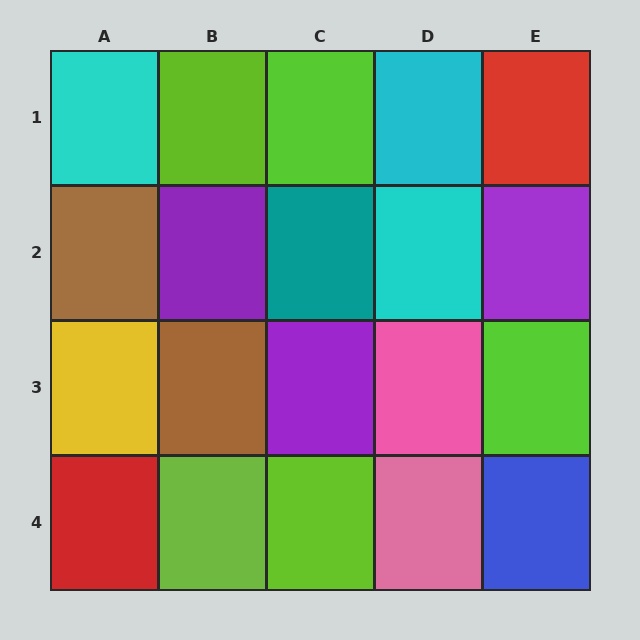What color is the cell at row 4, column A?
Red.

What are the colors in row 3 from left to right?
Yellow, brown, purple, pink, lime.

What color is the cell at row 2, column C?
Teal.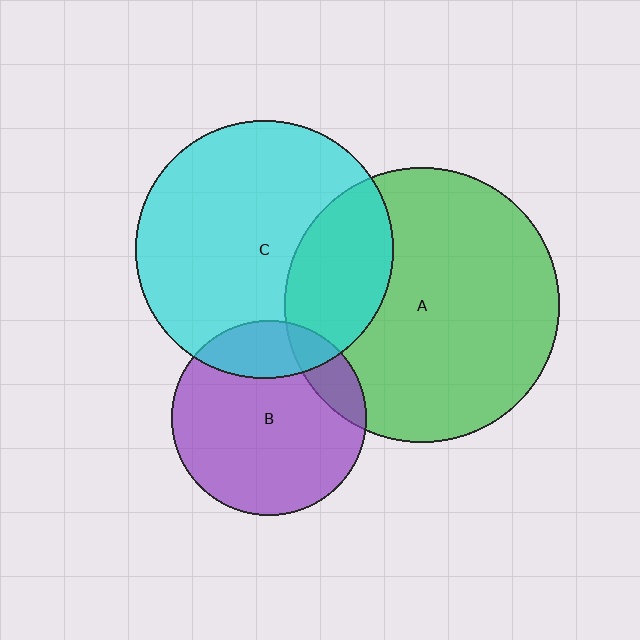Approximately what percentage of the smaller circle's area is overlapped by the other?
Approximately 15%.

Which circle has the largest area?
Circle A (green).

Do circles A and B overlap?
Yes.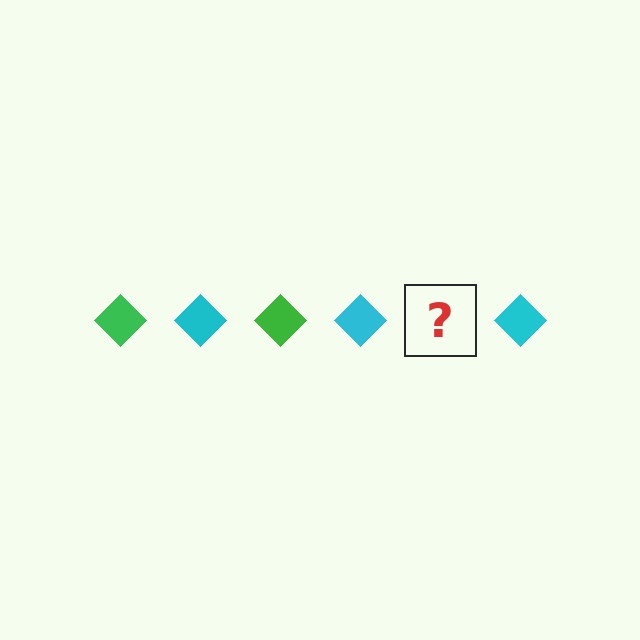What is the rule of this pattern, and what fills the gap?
The rule is that the pattern cycles through green, cyan diamonds. The gap should be filled with a green diamond.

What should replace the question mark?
The question mark should be replaced with a green diamond.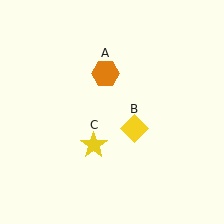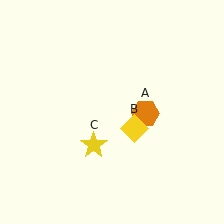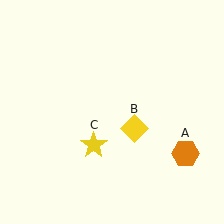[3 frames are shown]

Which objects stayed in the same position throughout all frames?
Yellow diamond (object B) and yellow star (object C) remained stationary.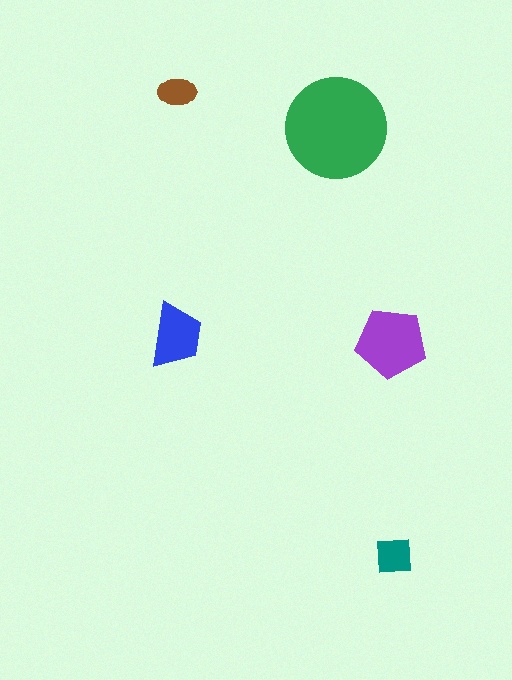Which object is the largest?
The green circle.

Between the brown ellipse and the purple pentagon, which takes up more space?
The purple pentagon.